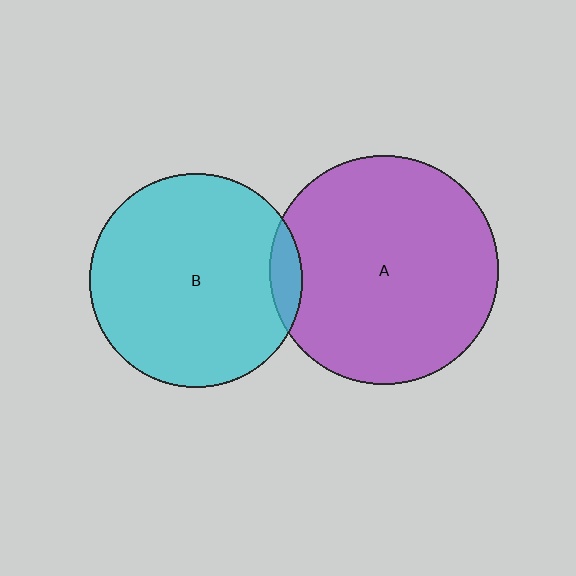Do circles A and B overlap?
Yes.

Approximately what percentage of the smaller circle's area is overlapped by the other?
Approximately 5%.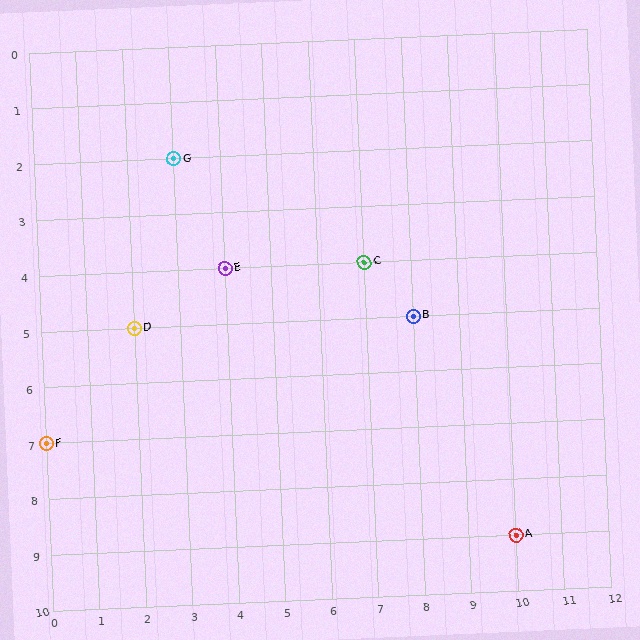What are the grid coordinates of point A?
Point A is at grid coordinates (10, 9).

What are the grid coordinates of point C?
Point C is at grid coordinates (7, 4).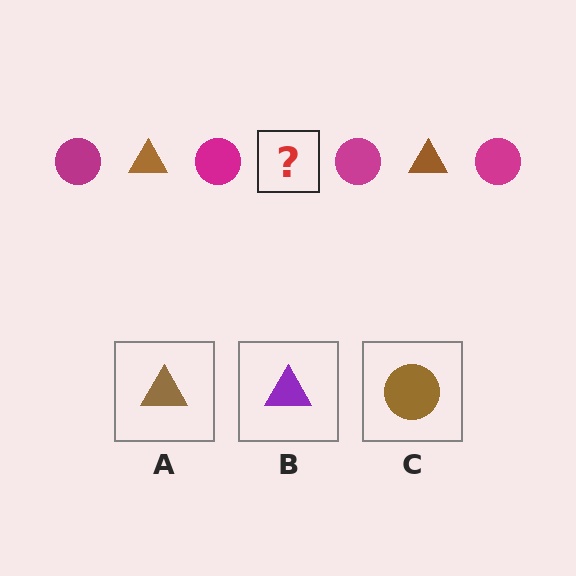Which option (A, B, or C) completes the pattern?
A.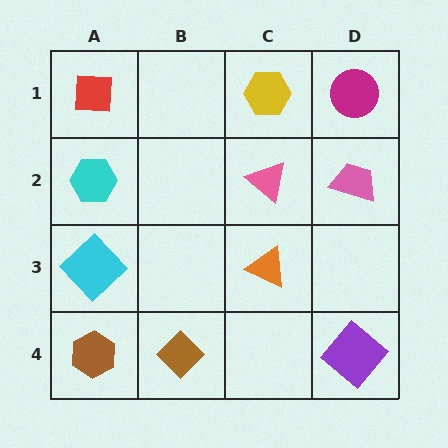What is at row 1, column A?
A red square.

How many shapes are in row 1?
3 shapes.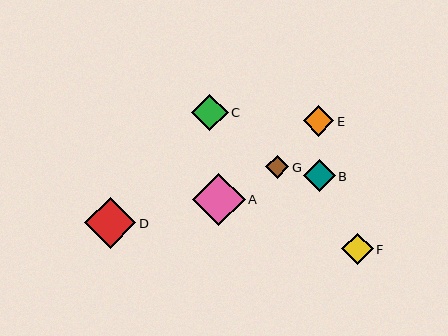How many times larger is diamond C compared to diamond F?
Diamond C is approximately 1.2 times the size of diamond F.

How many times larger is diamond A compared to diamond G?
Diamond A is approximately 2.3 times the size of diamond G.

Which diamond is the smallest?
Diamond G is the smallest with a size of approximately 23 pixels.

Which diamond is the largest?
Diamond A is the largest with a size of approximately 52 pixels.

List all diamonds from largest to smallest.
From largest to smallest: A, D, C, F, B, E, G.